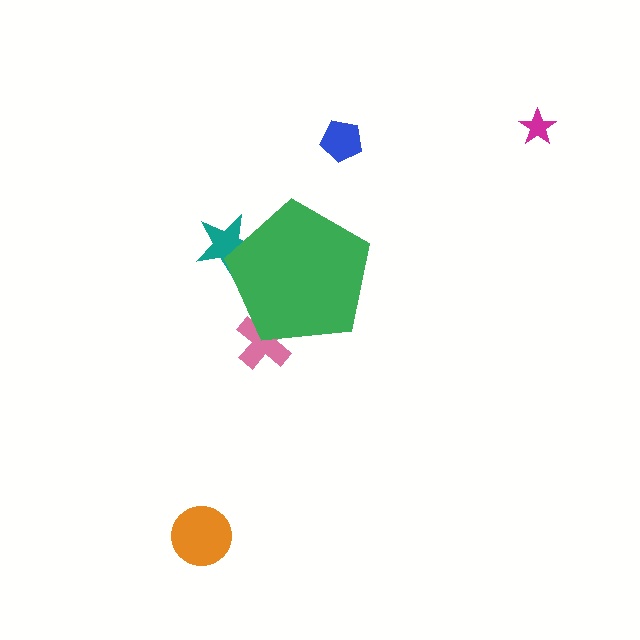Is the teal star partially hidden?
Yes, the teal star is partially hidden behind the green pentagon.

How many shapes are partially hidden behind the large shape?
2 shapes are partially hidden.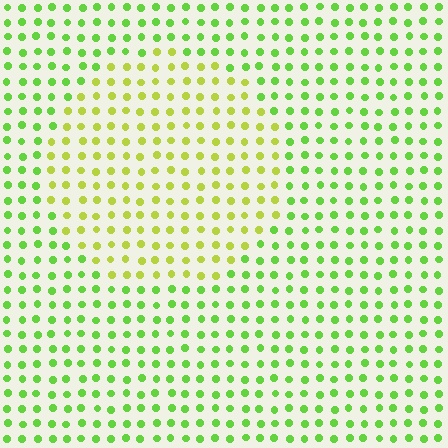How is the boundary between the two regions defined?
The boundary is defined purely by a slight shift in hue (about 33 degrees). Spacing, size, and orientation are identical on both sides.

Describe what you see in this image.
The image is filled with small lime elements in a uniform arrangement. A circle-shaped region is visible where the elements are tinted to a slightly different hue, forming a subtle color boundary.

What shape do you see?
I see a circle.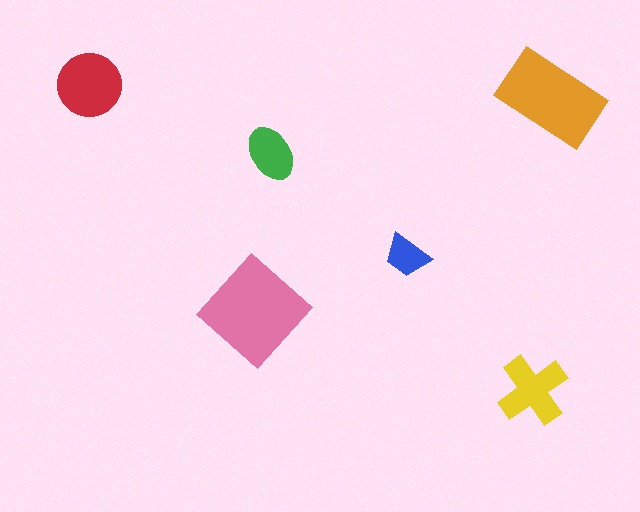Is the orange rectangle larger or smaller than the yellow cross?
Larger.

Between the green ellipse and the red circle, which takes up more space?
The red circle.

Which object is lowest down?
The yellow cross is bottommost.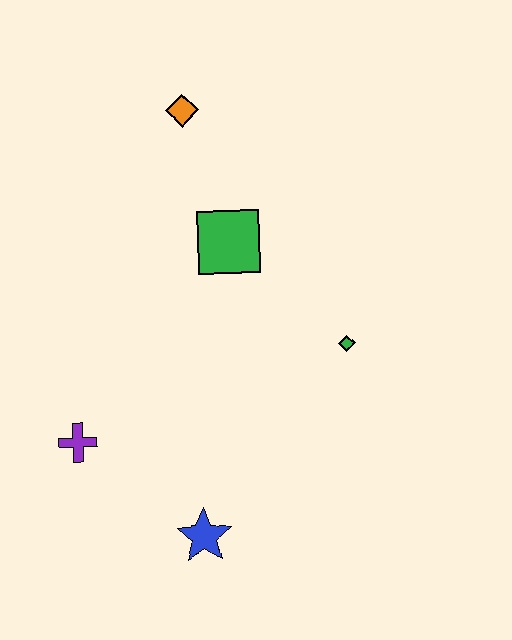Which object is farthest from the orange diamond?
The blue star is farthest from the orange diamond.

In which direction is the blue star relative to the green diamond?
The blue star is below the green diamond.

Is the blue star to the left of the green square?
Yes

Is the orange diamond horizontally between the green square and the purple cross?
Yes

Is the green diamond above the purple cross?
Yes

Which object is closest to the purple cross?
The blue star is closest to the purple cross.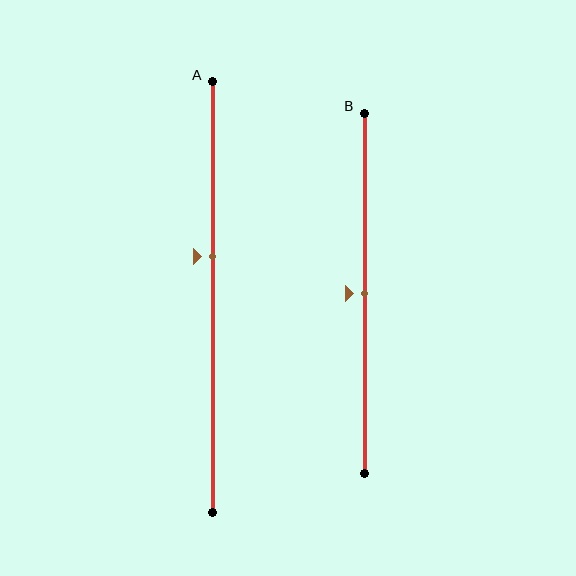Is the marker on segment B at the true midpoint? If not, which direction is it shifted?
Yes, the marker on segment B is at the true midpoint.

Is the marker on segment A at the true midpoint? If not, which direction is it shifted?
No, the marker on segment A is shifted upward by about 9% of the segment length.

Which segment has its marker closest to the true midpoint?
Segment B has its marker closest to the true midpoint.